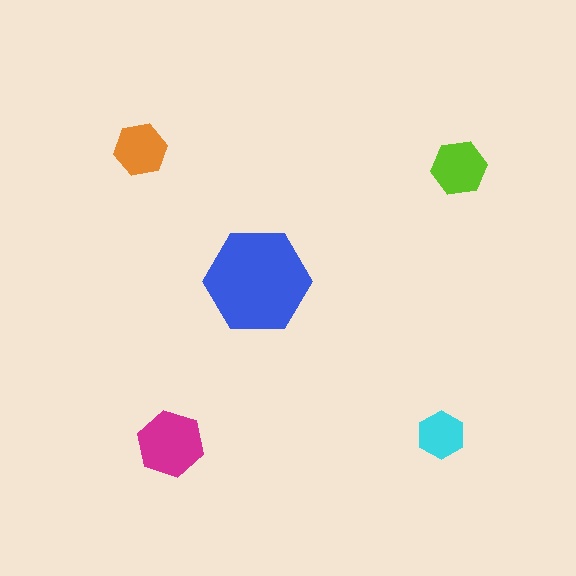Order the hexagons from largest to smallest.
the blue one, the magenta one, the lime one, the orange one, the cyan one.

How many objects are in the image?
There are 5 objects in the image.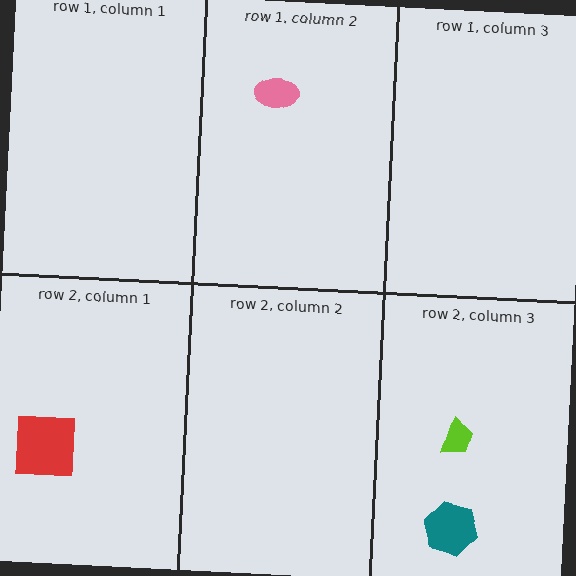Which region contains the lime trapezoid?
The row 2, column 3 region.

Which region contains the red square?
The row 2, column 1 region.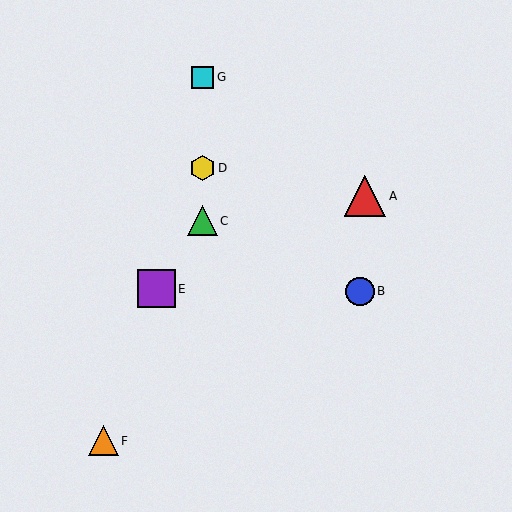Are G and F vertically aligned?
No, G is at x≈202 and F is at x≈103.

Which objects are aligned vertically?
Objects C, D, G are aligned vertically.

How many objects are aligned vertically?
3 objects (C, D, G) are aligned vertically.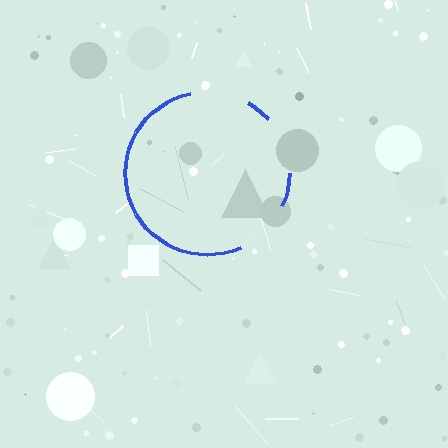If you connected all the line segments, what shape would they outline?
They would outline a circle.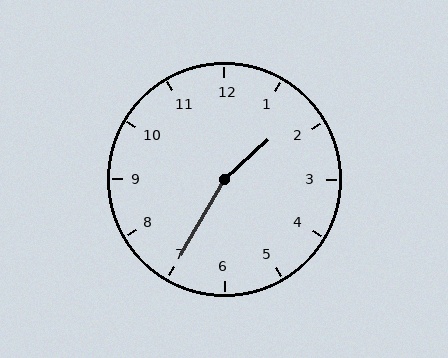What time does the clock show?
1:35.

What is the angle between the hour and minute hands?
Approximately 162 degrees.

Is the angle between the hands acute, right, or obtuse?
It is obtuse.